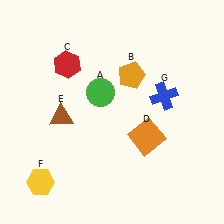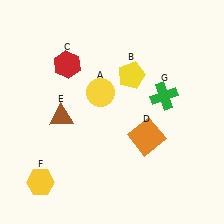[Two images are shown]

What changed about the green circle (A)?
In Image 1, A is green. In Image 2, it changed to yellow.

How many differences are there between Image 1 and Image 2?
There are 3 differences between the two images.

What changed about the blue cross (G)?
In Image 1, G is blue. In Image 2, it changed to green.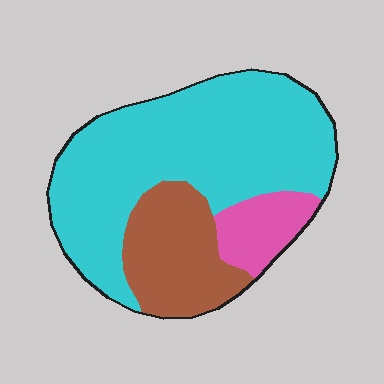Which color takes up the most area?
Cyan, at roughly 65%.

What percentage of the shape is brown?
Brown covers about 25% of the shape.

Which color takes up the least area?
Pink, at roughly 10%.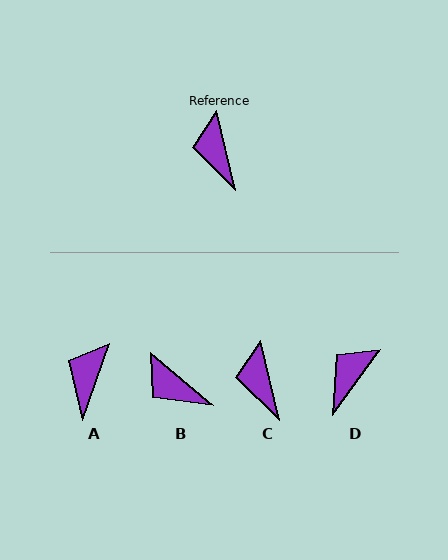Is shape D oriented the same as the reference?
No, it is off by about 50 degrees.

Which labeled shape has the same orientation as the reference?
C.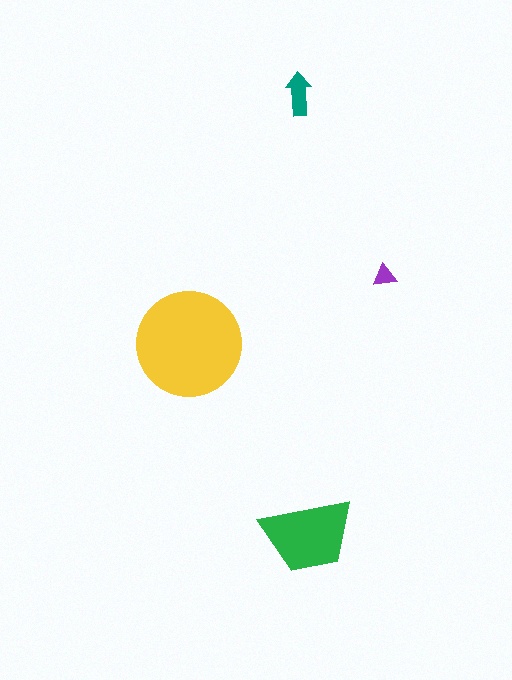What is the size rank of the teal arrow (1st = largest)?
3rd.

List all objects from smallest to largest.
The purple triangle, the teal arrow, the green trapezoid, the yellow circle.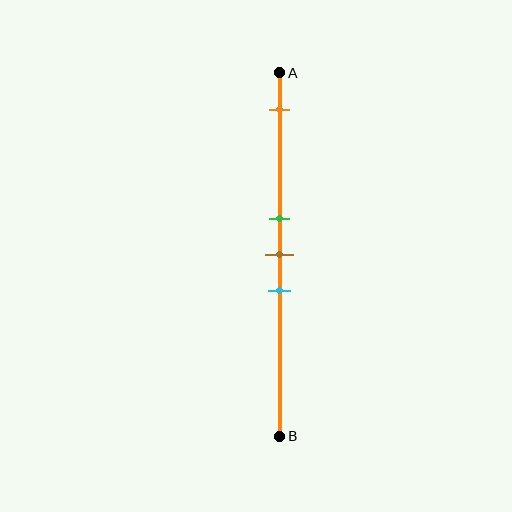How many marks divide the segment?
There are 4 marks dividing the segment.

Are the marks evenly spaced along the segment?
No, the marks are not evenly spaced.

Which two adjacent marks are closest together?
The green and brown marks are the closest adjacent pair.